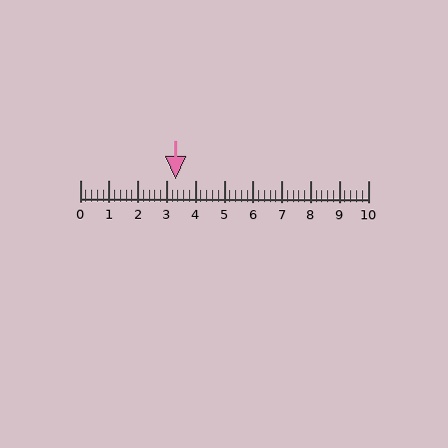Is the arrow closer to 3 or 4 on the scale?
The arrow is closer to 3.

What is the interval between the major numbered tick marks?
The major tick marks are spaced 1 units apart.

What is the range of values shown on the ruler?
The ruler shows values from 0 to 10.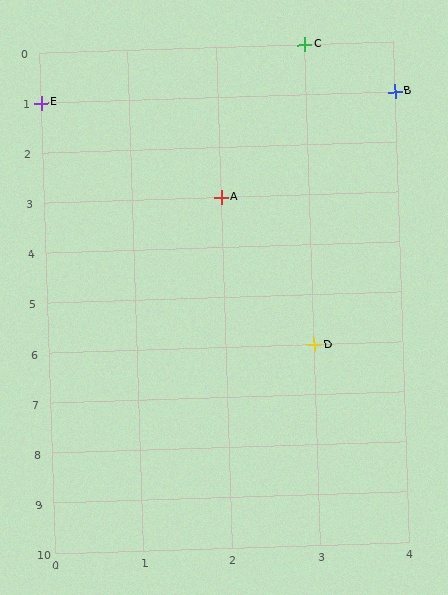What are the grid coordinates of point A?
Point A is at grid coordinates (2, 3).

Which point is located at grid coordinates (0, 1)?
Point E is at (0, 1).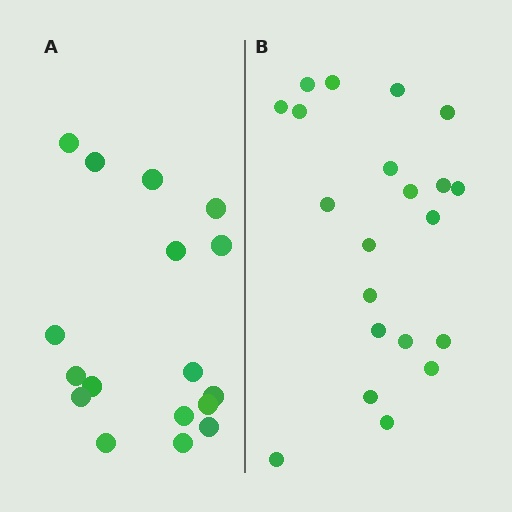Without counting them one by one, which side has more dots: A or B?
Region B (the right region) has more dots.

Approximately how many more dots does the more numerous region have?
Region B has about 4 more dots than region A.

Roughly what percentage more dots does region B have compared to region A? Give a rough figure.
About 25% more.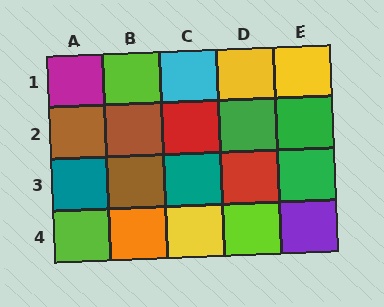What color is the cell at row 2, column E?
Green.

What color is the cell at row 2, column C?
Red.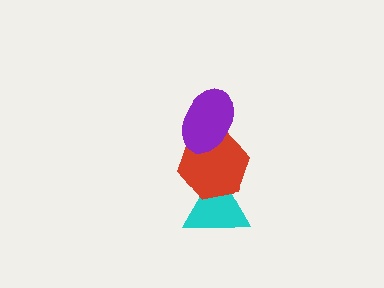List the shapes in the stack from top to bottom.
From top to bottom: the purple ellipse, the red hexagon, the cyan triangle.